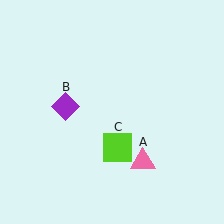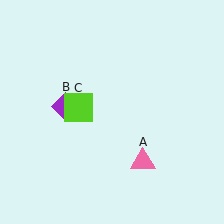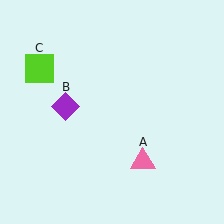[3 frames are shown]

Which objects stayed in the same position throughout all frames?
Pink triangle (object A) and purple diamond (object B) remained stationary.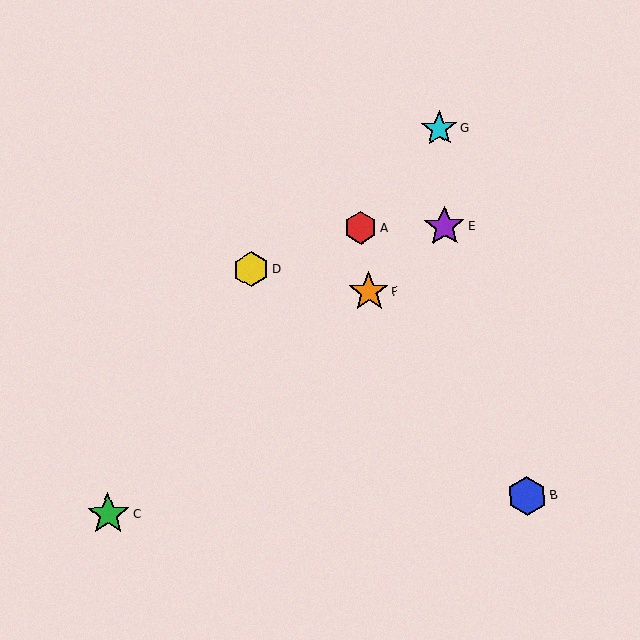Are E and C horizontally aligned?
No, E is at y≈226 and C is at y≈514.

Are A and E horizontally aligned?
Yes, both are at y≈228.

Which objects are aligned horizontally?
Objects A, E are aligned horizontally.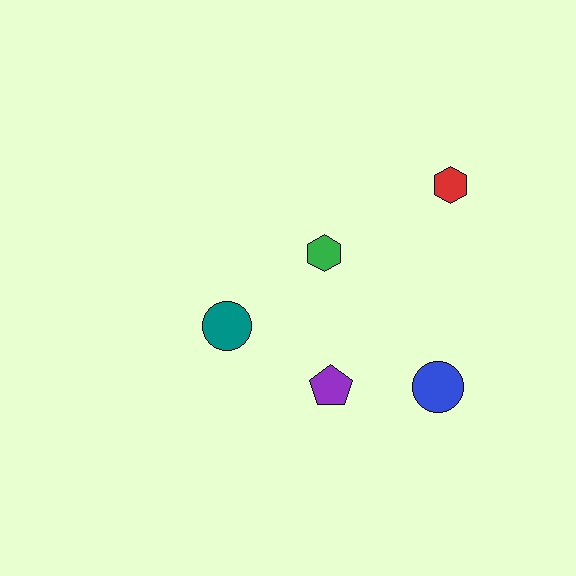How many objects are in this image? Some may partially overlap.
There are 5 objects.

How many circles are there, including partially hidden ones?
There are 2 circles.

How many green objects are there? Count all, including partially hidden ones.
There is 1 green object.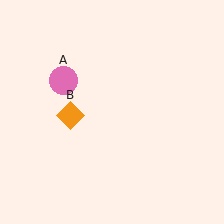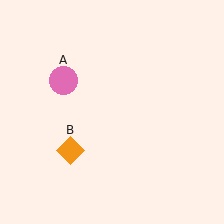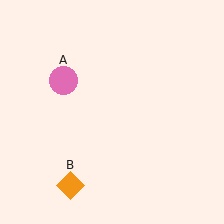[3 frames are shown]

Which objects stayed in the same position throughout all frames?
Pink circle (object A) remained stationary.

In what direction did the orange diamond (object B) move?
The orange diamond (object B) moved down.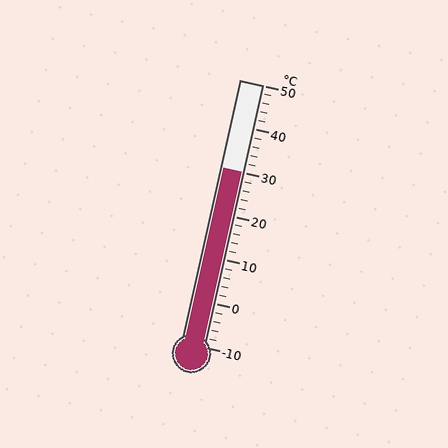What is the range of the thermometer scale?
The thermometer scale ranges from -10°C to 50°C.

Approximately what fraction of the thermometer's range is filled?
The thermometer is filled to approximately 65% of its range.